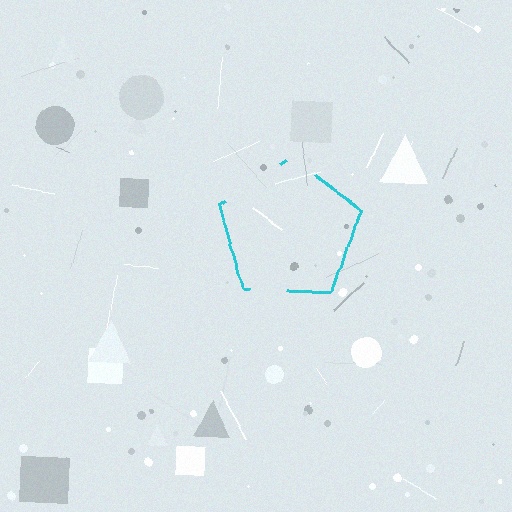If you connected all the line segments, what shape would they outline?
They would outline a pentagon.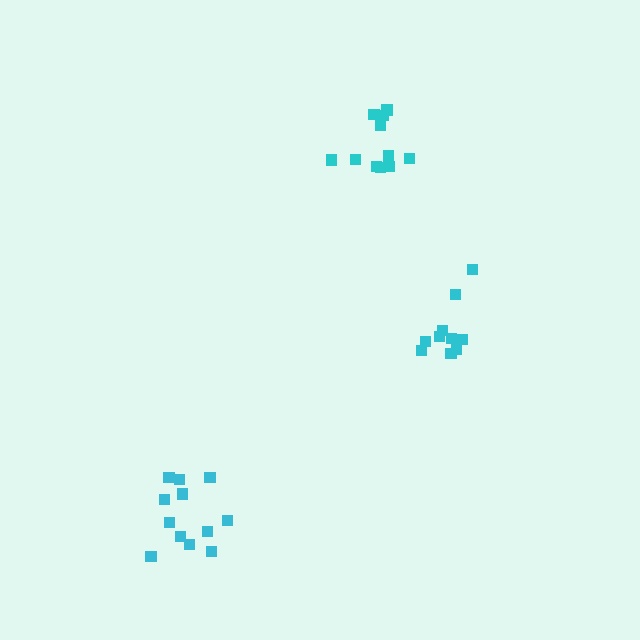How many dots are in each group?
Group 1: 10 dots, Group 2: 11 dots, Group 3: 12 dots (33 total).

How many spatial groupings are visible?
There are 3 spatial groupings.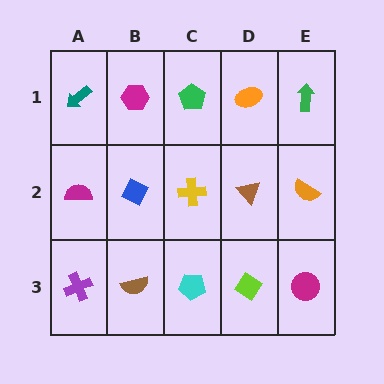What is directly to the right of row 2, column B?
A yellow cross.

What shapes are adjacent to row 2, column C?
A green pentagon (row 1, column C), a cyan pentagon (row 3, column C), a blue diamond (row 2, column B), a brown triangle (row 2, column D).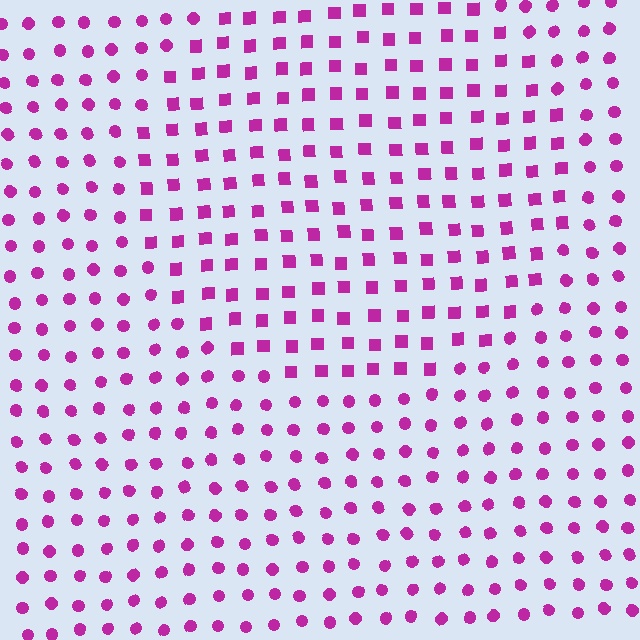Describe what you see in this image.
The image is filled with small magenta elements arranged in a uniform grid. A circle-shaped region contains squares, while the surrounding area contains circles. The boundary is defined purely by the change in element shape.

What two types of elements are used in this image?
The image uses squares inside the circle region and circles outside it.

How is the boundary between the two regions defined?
The boundary is defined by a change in element shape: squares inside vs. circles outside. All elements share the same color and spacing.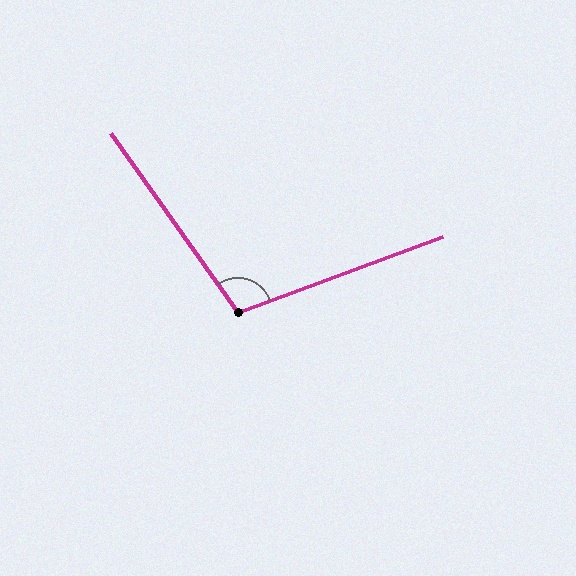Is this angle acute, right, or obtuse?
It is obtuse.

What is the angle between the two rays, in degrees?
Approximately 105 degrees.